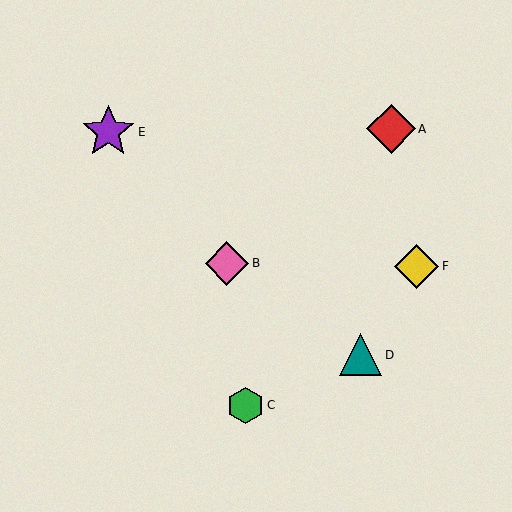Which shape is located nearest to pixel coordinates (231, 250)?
The pink diamond (labeled B) at (227, 263) is nearest to that location.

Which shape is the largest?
The purple star (labeled E) is the largest.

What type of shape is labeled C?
Shape C is a green hexagon.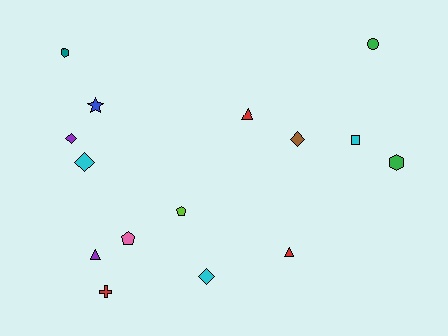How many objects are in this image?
There are 15 objects.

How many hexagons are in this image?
There are 2 hexagons.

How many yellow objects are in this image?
There are no yellow objects.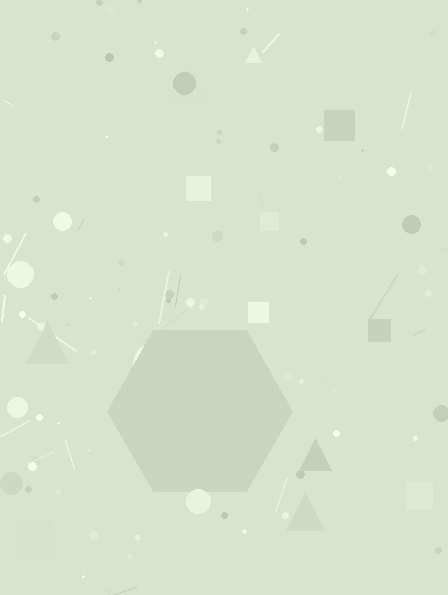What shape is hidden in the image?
A hexagon is hidden in the image.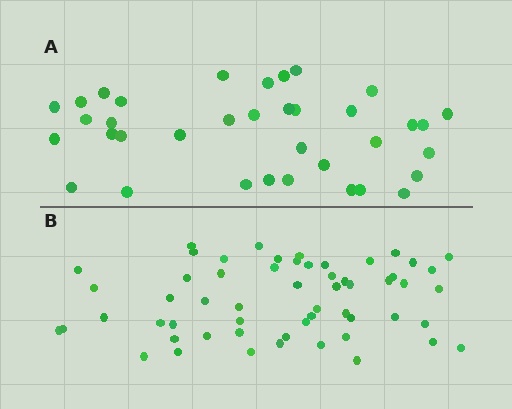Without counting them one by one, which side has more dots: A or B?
Region B (the bottom region) has more dots.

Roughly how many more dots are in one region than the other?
Region B has approximately 20 more dots than region A.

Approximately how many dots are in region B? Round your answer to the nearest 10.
About 60 dots. (The exact count is 57, which rounds to 60.)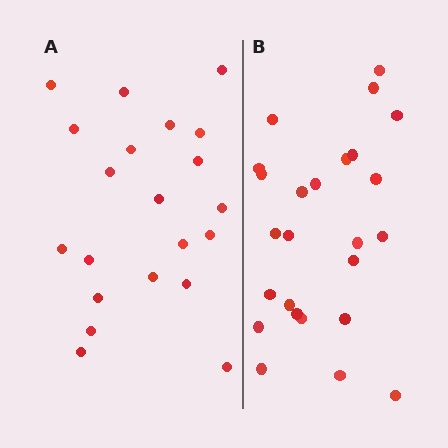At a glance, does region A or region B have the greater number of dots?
Region B (the right region) has more dots.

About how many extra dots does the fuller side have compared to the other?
Region B has about 4 more dots than region A.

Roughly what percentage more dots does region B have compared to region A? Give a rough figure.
About 20% more.